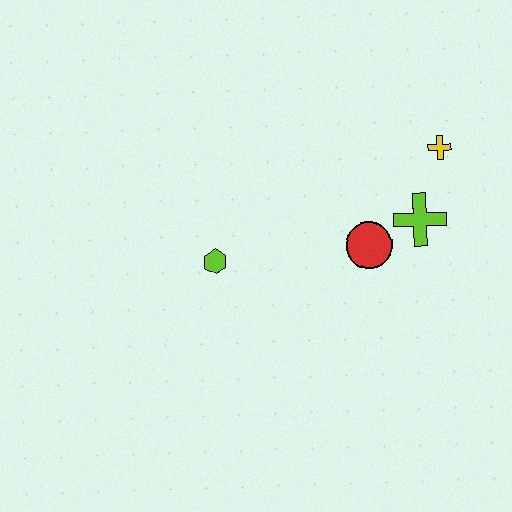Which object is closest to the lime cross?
The red circle is closest to the lime cross.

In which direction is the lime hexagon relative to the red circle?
The lime hexagon is to the left of the red circle.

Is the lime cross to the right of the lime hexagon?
Yes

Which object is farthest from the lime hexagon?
The yellow cross is farthest from the lime hexagon.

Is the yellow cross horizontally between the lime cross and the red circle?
No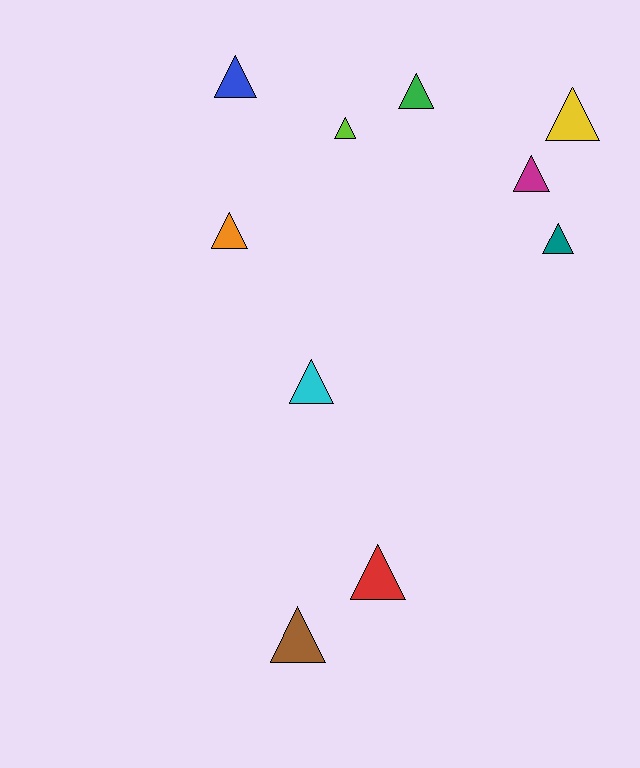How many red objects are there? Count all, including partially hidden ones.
There is 1 red object.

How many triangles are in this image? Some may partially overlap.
There are 10 triangles.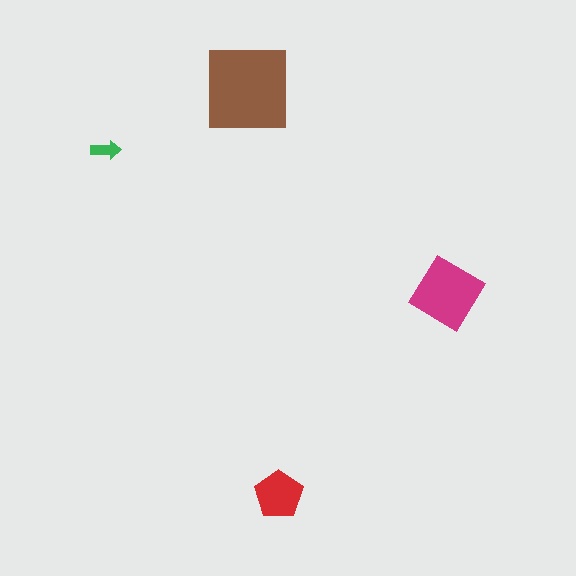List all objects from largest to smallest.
The brown square, the magenta diamond, the red pentagon, the green arrow.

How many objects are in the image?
There are 4 objects in the image.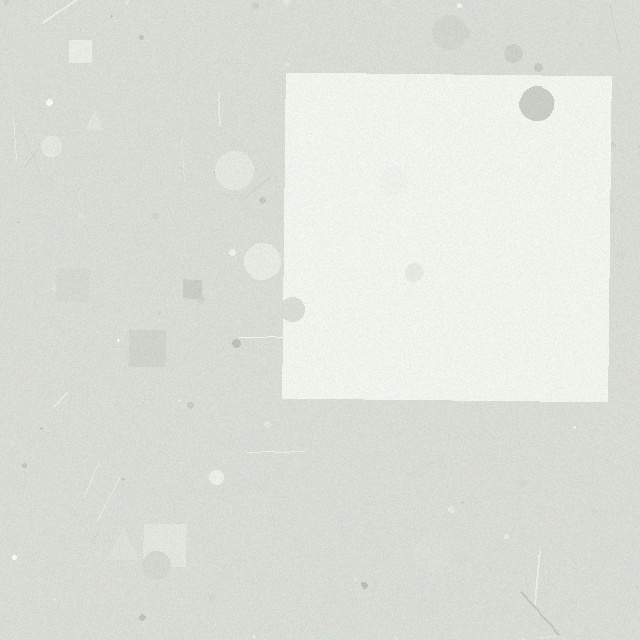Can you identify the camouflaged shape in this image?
The camouflaged shape is a square.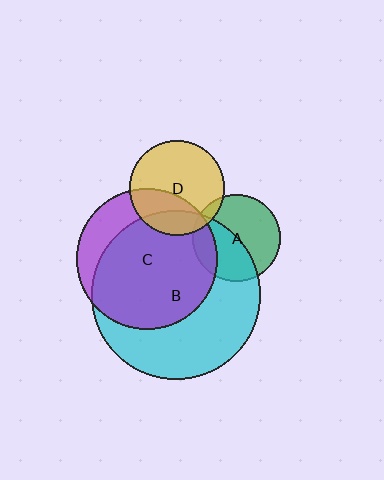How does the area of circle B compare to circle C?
Approximately 1.4 times.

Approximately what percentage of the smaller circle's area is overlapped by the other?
Approximately 15%.